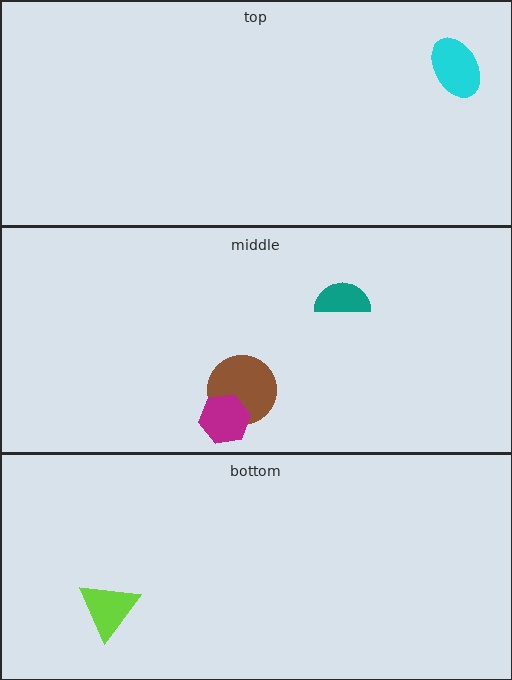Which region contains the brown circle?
The middle region.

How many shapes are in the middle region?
3.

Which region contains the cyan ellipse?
The top region.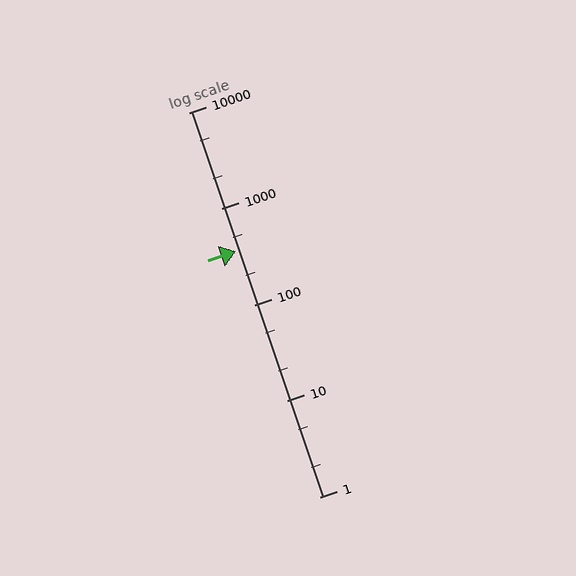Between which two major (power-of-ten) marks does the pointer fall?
The pointer is between 100 and 1000.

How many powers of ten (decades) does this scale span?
The scale spans 4 decades, from 1 to 10000.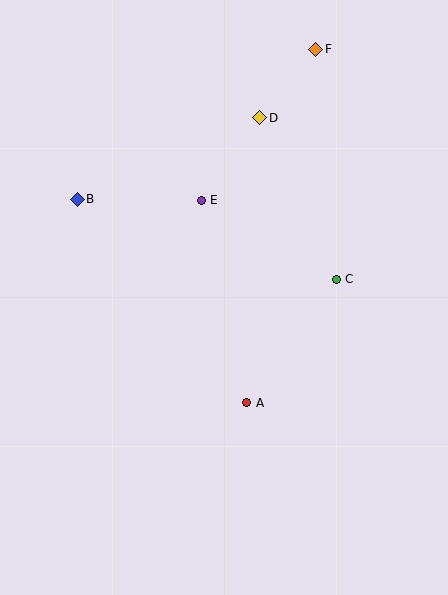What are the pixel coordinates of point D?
Point D is at (260, 118).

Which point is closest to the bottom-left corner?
Point A is closest to the bottom-left corner.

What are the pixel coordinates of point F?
Point F is at (316, 49).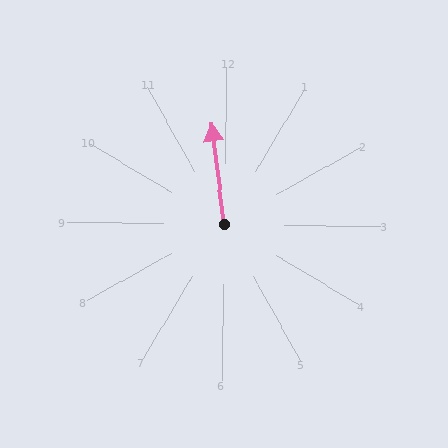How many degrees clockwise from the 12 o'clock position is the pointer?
Approximately 352 degrees.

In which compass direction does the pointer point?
North.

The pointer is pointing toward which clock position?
Roughly 12 o'clock.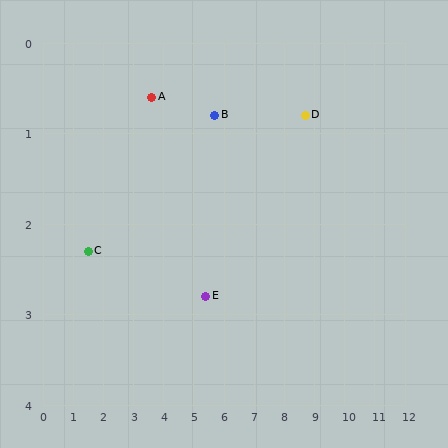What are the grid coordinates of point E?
Point E is at approximately (5.4, 2.8).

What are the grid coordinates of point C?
Point C is at approximately (1.5, 2.3).